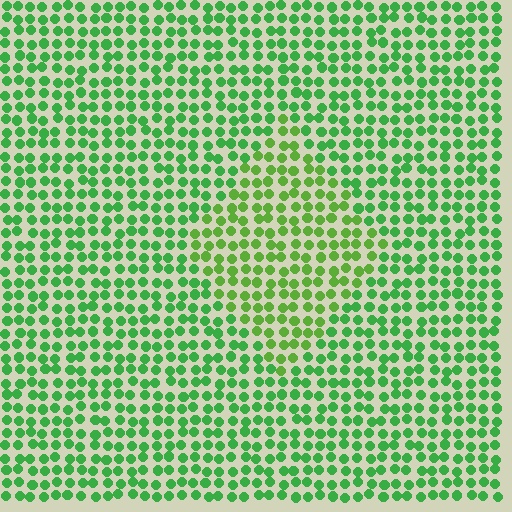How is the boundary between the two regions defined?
The boundary is defined purely by a slight shift in hue (about 25 degrees). Spacing, size, and orientation are identical on both sides.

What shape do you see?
I see a diamond.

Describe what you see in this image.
The image is filled with small green elements in a uniform arrangement. A diamond-shaped region is visible where the elements are tinted to a slightly different hue, forming a subtle color boundary.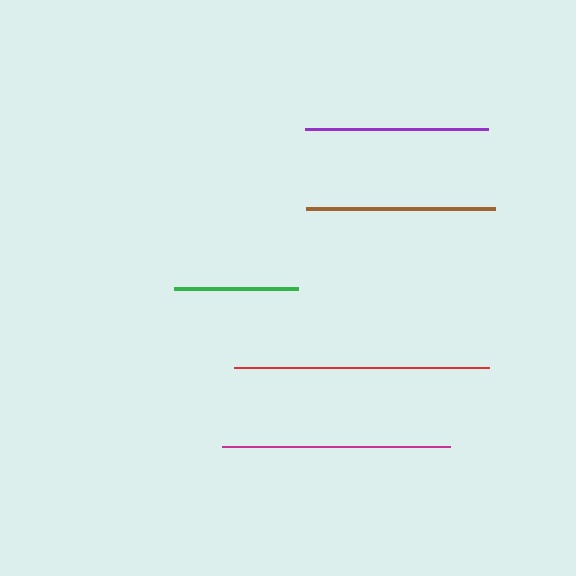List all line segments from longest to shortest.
From longest to shortest: red, magenta, brown, purple, green.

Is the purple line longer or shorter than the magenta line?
The magenta line is longer than the purple line.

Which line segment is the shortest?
The green line is the shortest at approximately 124 pixels.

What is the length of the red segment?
The red segment is approximately 255 pixels long.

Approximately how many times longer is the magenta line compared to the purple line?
The magenta line is approximately 1.2 times the length of the purple line.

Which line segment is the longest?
The red line is the longest at approximately 255 pixels.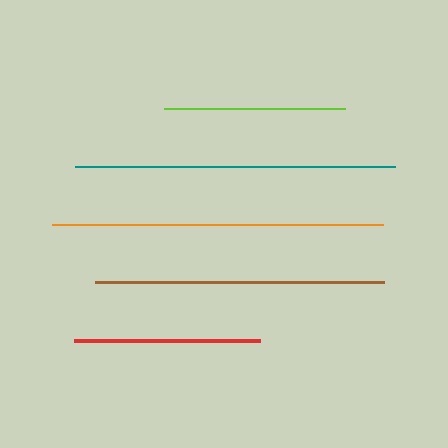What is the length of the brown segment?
The brown segment is approximately 289 pixels long.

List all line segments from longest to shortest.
From longest to shortest: orange, teal, brown, red, lime.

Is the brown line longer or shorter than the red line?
The brown line is longer than the red line.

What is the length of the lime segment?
The lime segment is approximately 180 pixels long.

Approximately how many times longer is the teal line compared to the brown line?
The teal line is approximately 1.1 times the length of the brown line.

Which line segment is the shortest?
The lime line is the shortest at approximately 180 pixels.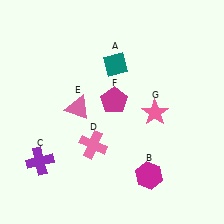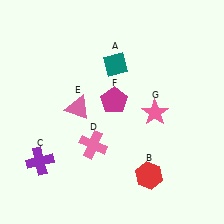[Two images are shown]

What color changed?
The hexagon (B) changed from magenta in Image 1 to red in Image 2.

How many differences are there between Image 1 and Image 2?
There is 1 difference between the two images.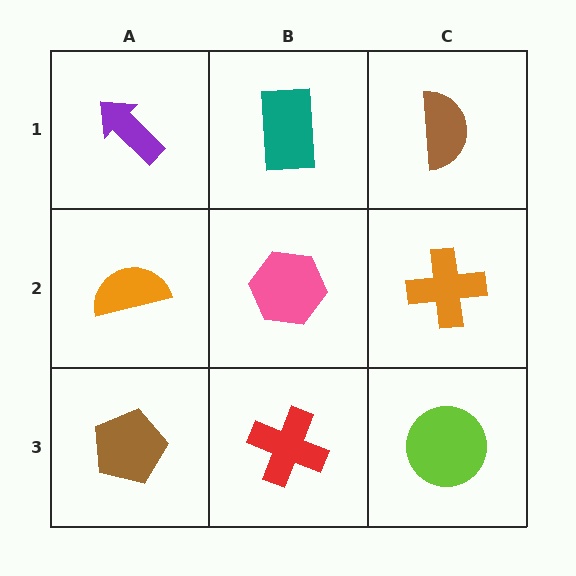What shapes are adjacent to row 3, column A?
An orange semicircle (row 2, column A), a red cross (row 3, column B).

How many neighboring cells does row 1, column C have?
2.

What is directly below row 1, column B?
A pink hexagon.